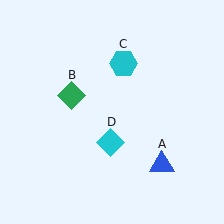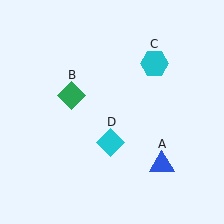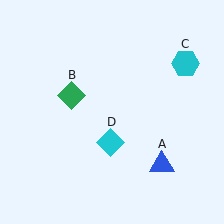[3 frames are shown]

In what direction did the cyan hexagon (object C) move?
The cyan hexagon (object C) moved right.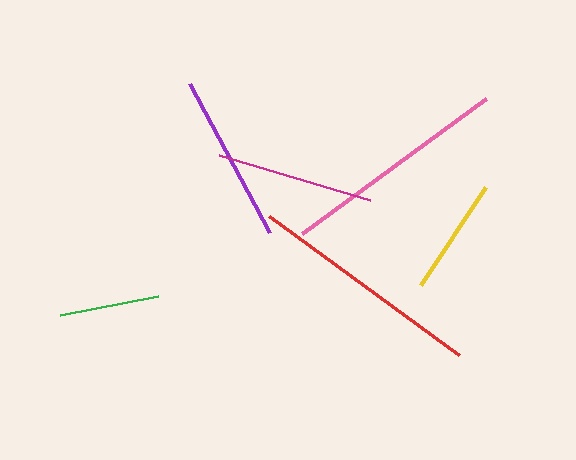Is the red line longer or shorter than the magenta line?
The red line is longer than the magenta line.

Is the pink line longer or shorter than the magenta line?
The pink line is longer than the magenta line.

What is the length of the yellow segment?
The yellow segment is approximately 117 pixels long.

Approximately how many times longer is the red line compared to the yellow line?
The red line is approximately 2.0 times the length of the yellow line.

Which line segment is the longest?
The red line is the longest at approximately 235 pixels.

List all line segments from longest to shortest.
From longest to shortest: red, pink, purple, magenta, yellow, green.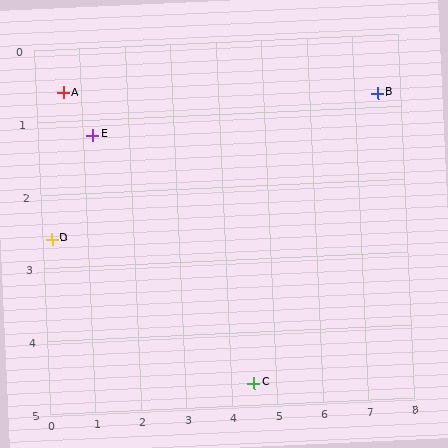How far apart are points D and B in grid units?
Points D and B are about 7.5 grid units apart.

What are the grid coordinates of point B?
Point B is at approximately (7.5, 0.8).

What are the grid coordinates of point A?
Point A is at approximately (0.6, 0.6).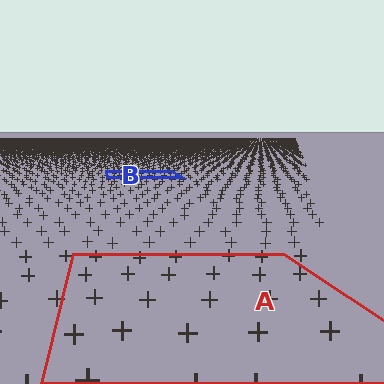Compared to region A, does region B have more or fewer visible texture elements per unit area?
Region B has more texture elements per unit area — they are packed more densely because it is farther away.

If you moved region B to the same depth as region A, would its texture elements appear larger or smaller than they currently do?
They would appear larger. At a closer depth, the same texture elements are projected at a bigger on-screen size.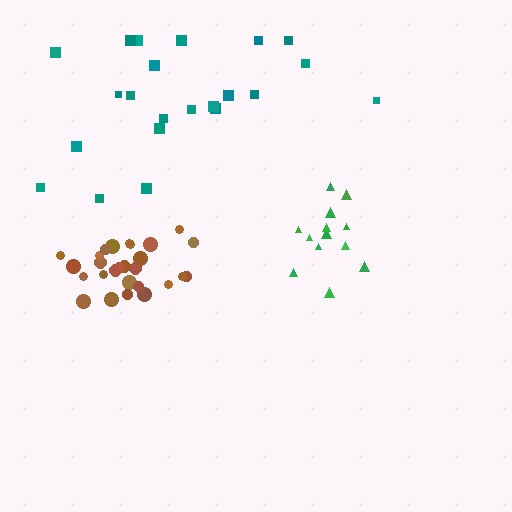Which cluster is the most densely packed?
Brown.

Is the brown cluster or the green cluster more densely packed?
Brown.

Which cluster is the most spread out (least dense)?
Teal.